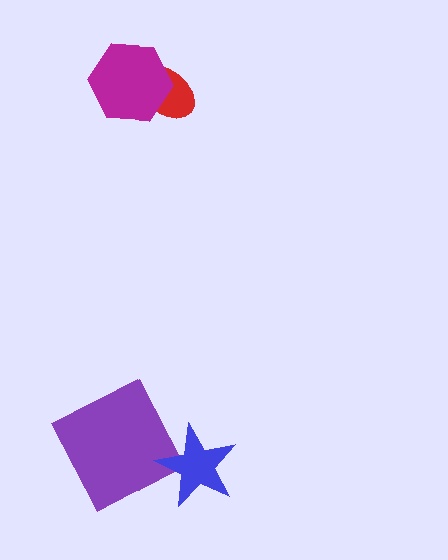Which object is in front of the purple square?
The blue star is in front of the purple square.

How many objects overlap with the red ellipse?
1 object overlaps with the red ellipse.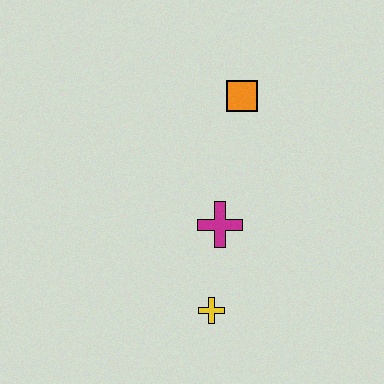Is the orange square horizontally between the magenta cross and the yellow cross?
No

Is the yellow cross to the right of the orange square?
No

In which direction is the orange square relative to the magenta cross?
The orange square is above the magenta cross.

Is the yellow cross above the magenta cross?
No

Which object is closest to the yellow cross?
The magenta cross is closest to the yellow cross.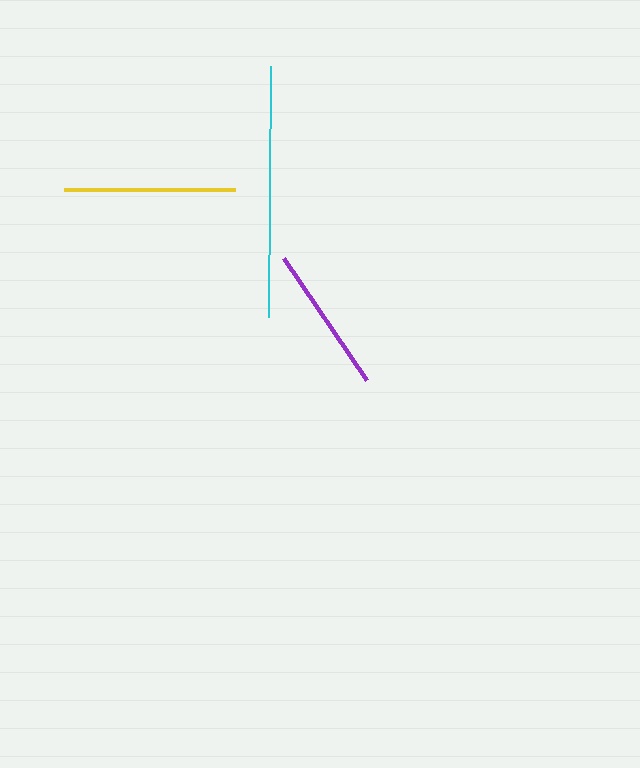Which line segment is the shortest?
The purple line is the shortest at approximately 148 pixels.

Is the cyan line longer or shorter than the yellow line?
The cyan line is longer than the yellow line.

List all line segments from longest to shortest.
From longest to shortest: cyan, yellow, purple.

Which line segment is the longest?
The cyan line is the longest at approximately 251 pixels.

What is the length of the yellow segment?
The yellow segment is approximately 171 pixels long.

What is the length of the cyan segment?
The cyan segment is approximately 251 pixels long.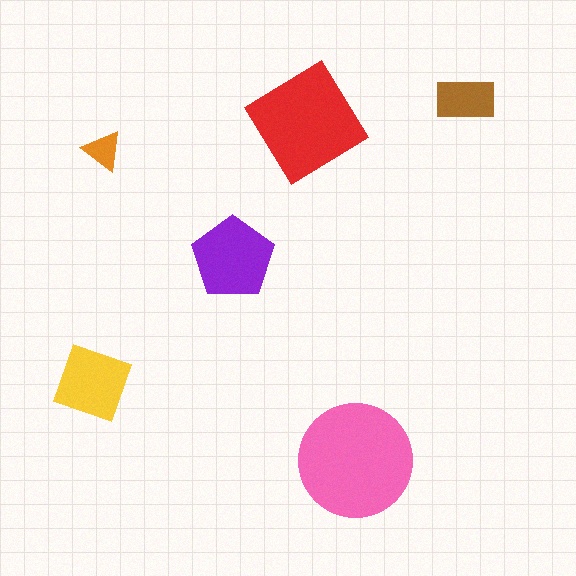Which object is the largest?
The pink circle.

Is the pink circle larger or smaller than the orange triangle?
Larger.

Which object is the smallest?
The orange triangle.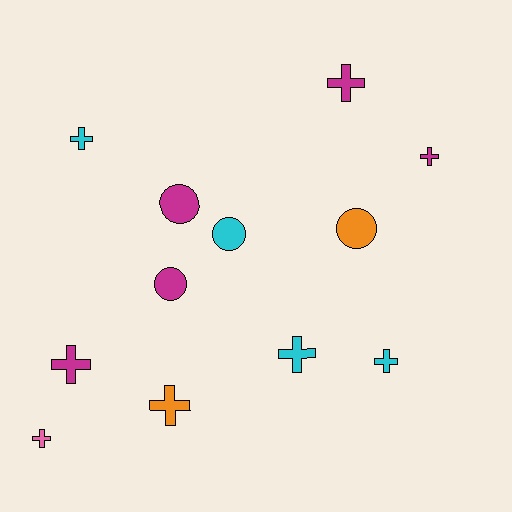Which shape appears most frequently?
Cross, with 8 objects.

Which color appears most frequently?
Magenta, with 5 objects.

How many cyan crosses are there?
There are 3 cyan crosses.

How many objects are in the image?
There are 12 objects.